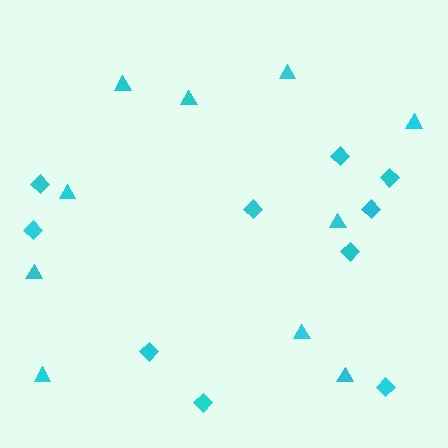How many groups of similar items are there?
There are 2 groups: one group of triangles (10) and one group of diamonds (10).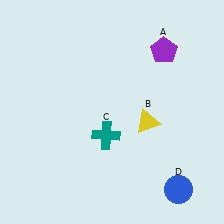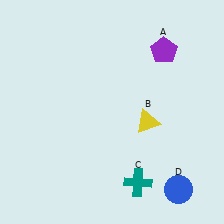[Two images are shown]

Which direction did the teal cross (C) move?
The teal cross (C) moved down.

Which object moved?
The teal cross (C) moved down.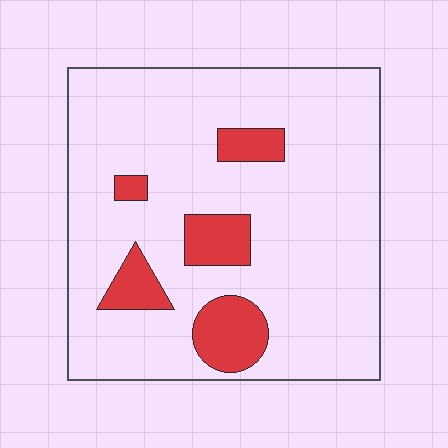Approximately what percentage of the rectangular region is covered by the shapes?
Approximately 15%.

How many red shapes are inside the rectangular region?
5.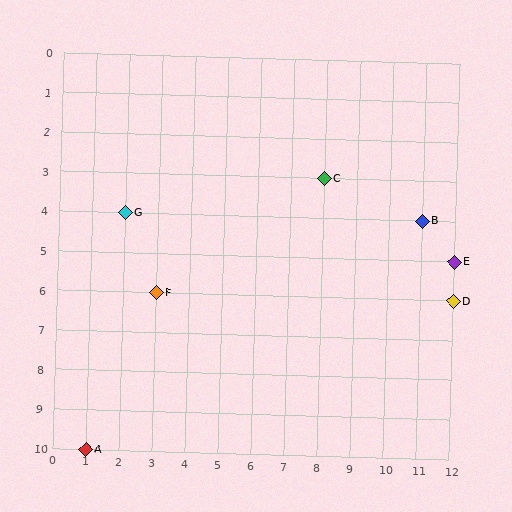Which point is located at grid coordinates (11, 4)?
Point B is at (11, 4).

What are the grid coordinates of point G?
Point G is at grid coordinates (2, 4).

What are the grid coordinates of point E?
Point E is at grid coordinates (12, 5).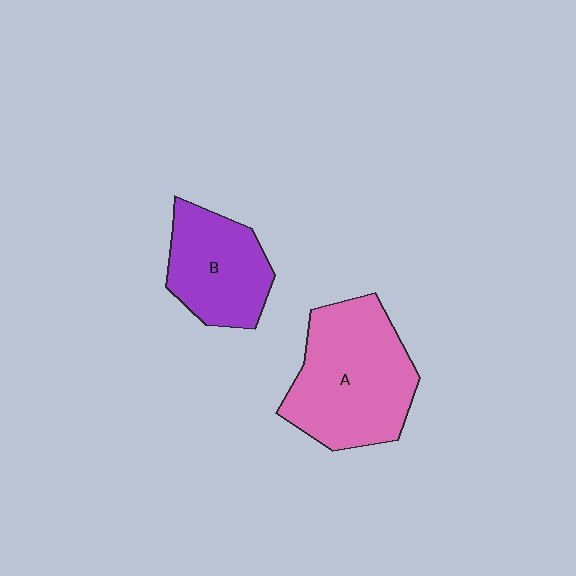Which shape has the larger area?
Shape A (pink).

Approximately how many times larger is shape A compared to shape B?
Approximately 1.5 times.